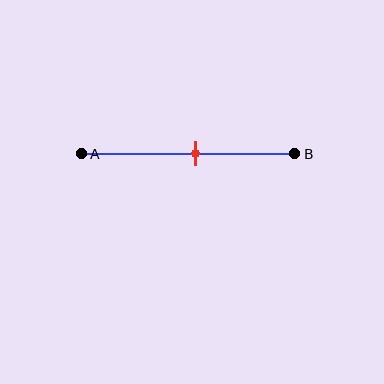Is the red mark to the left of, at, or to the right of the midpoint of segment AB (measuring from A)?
The red mark is to the right of the midpoint of segment AB.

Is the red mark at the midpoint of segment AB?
No, the mark is at about 55% from A, not at the 50% midpoint.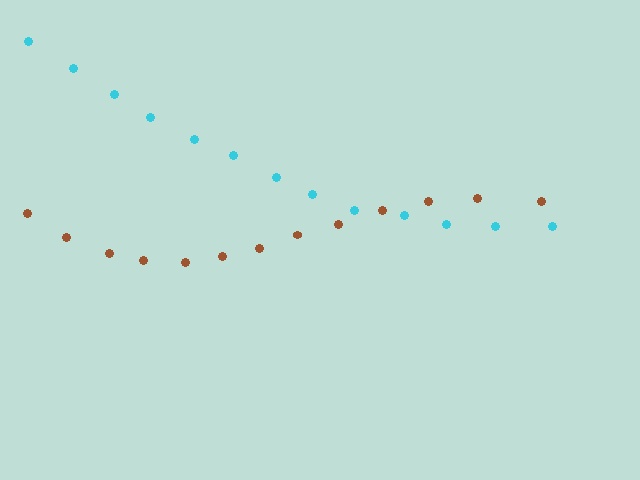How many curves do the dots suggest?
There are 2 distinct paths.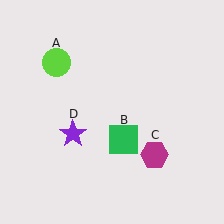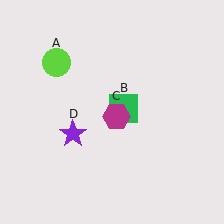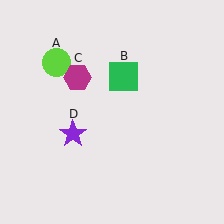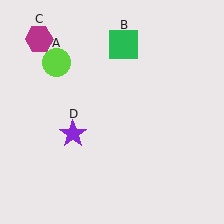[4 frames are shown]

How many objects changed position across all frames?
2 objects changed position: green square (object B), magenta hexagon (object C).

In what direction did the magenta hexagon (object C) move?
The magenta hexagon (object C) moved up and to the left.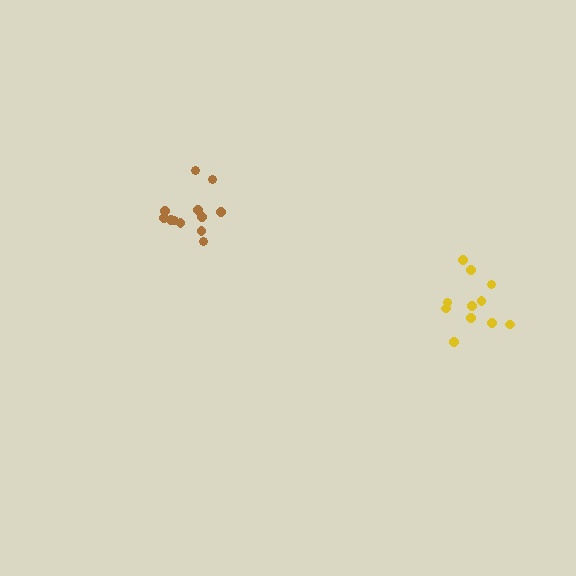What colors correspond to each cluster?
The clusters are colored: brown, yellow.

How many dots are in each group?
Group 1: 12 dots, Group 2: 11 dots (23 total).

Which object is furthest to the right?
The yellow cluster is rightmost.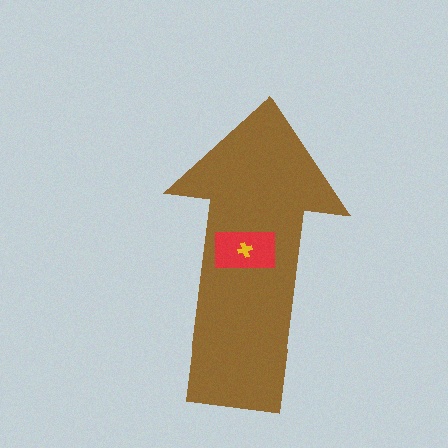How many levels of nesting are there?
3.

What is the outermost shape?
The brown arrow.